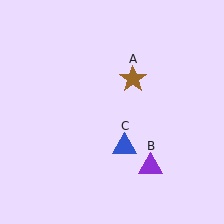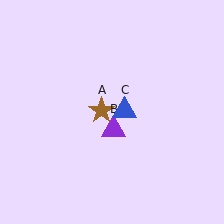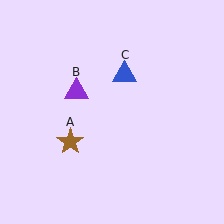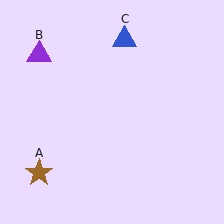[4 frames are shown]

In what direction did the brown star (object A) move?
The brown star (object A) moved down and to the left.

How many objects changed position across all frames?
3 objects changed position: brown star (object A), purple triangle (object B), blue triangle (object C).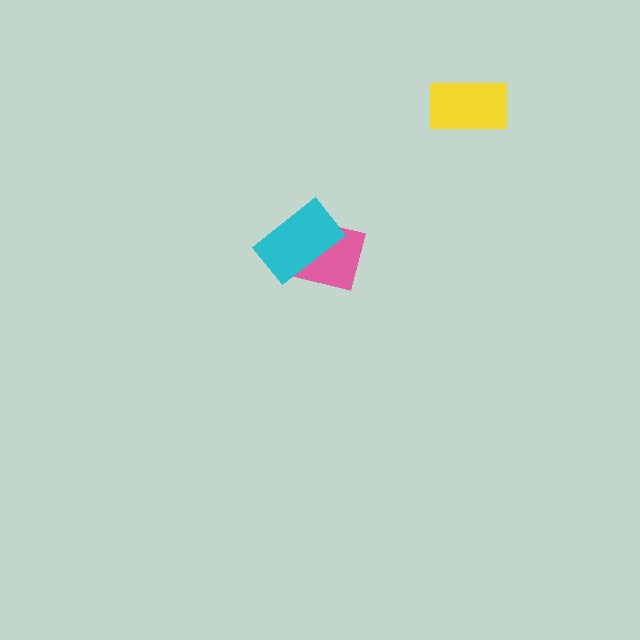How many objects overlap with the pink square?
1 object overlaps with the pink square.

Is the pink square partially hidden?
Yes, it is partially covered by another shape.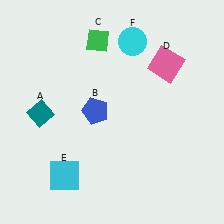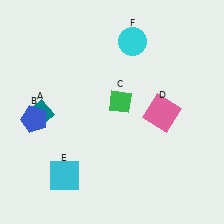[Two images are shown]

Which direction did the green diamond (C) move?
The green diamond (C) moved down.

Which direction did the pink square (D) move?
The pink square (D) moved down.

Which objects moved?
The objects that moved are: the blue pentagon (B), the green diamond (C), the pink square (D).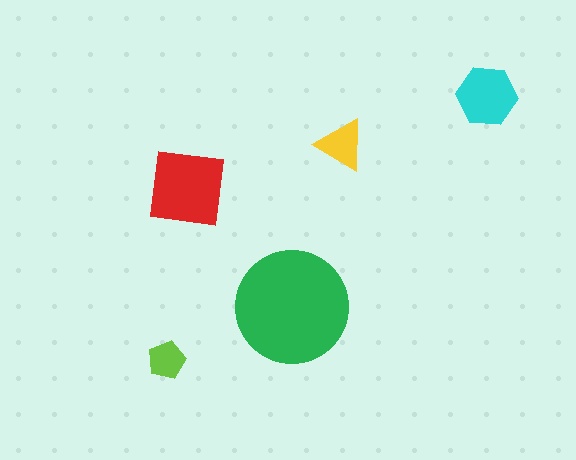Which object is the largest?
The green circle.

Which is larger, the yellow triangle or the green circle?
The green circle.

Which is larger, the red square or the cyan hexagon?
The red square.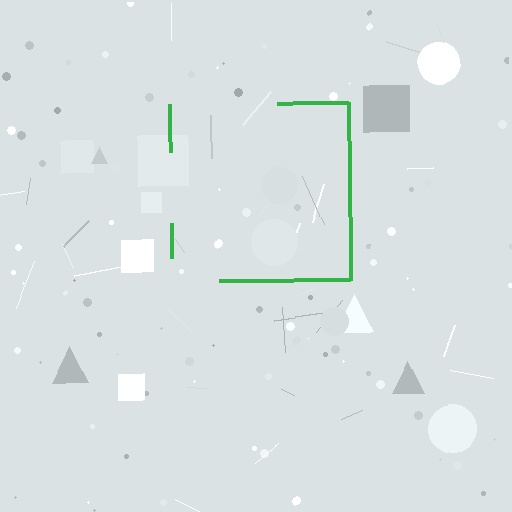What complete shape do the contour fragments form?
The contour fragments form a square.